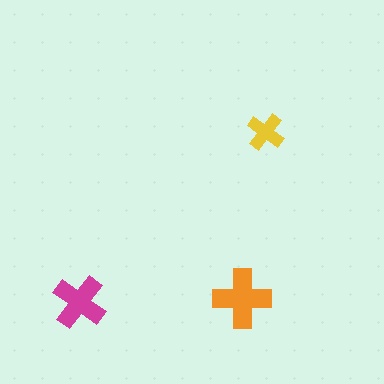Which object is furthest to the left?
The magenta cross is leftmost.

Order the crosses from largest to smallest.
the orange one, the magenta one, the yellow one.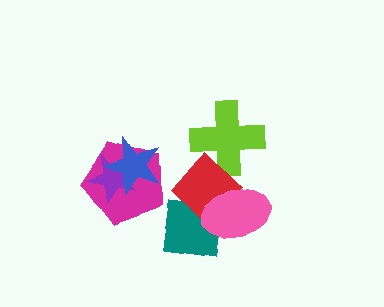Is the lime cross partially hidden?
Yes, it is partially covered by another shape.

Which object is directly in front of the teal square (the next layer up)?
The red diamond is directly in front of the teal square.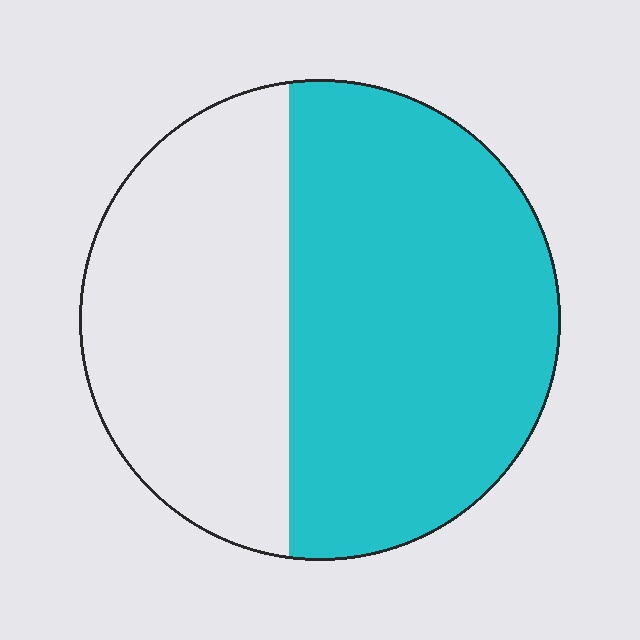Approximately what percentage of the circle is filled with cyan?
Approximately 60%.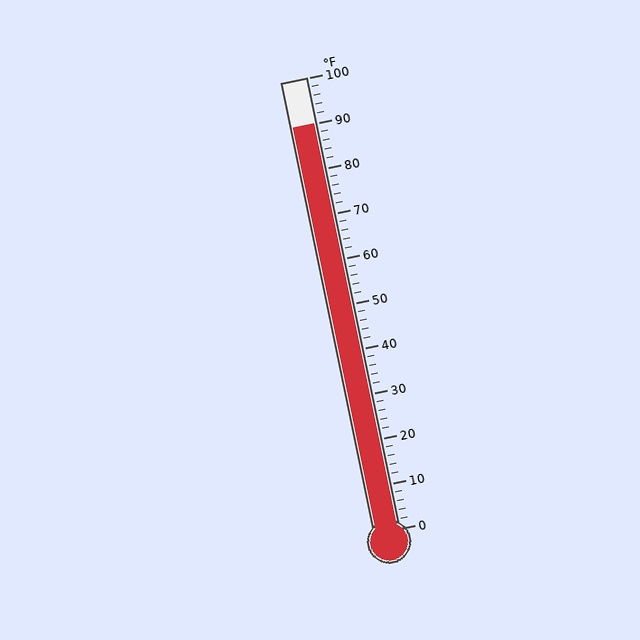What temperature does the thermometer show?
The thermometer shows approximately 90°F.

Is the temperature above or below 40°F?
The temperature is above 40°F.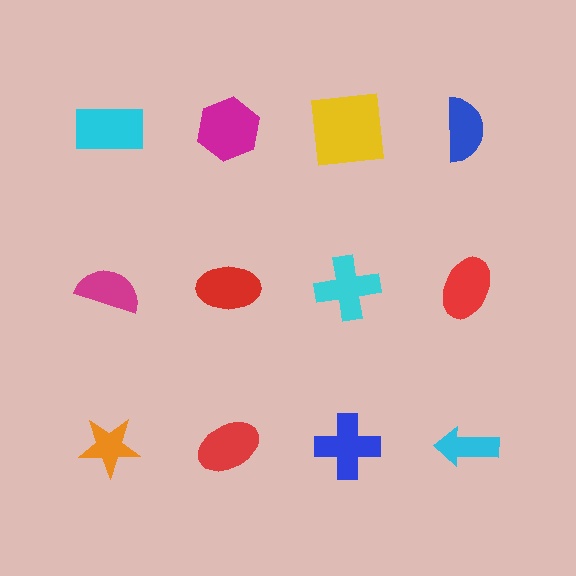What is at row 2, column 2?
A red ellipse.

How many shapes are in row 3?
4 shapes.